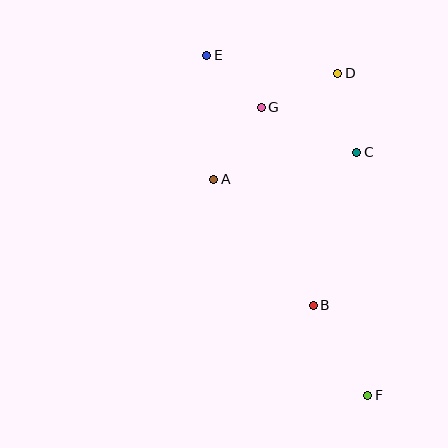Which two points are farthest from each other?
Points E and F are farthest from each other.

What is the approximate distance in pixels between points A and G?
The distance between A and G is approximately 86 pixels.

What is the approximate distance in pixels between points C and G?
The distance between C and G is approximately 106 pixels.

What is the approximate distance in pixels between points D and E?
The distance between D and E is approximately 132 pixels.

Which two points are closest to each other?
Points E and G are closest to each other.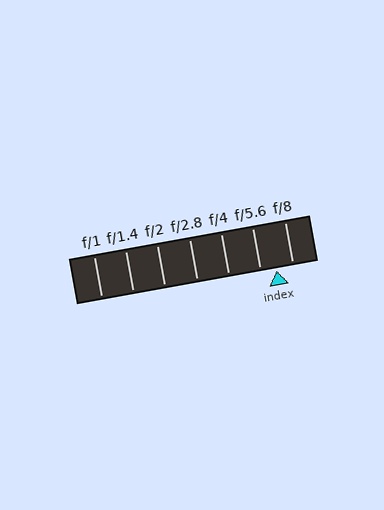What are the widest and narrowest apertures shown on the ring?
The widest aperture shown is f/1 and the narrowest is f/8.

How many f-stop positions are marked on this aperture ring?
There are 7 f-stop positions marked.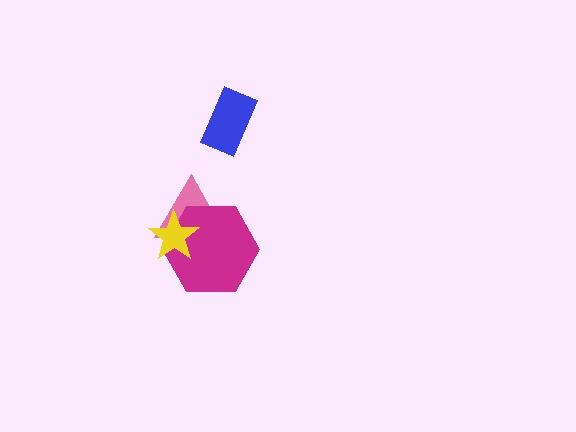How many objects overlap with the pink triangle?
2 objects overlap with the pink triangle.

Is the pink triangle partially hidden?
Yes, it is partially covered by another shape.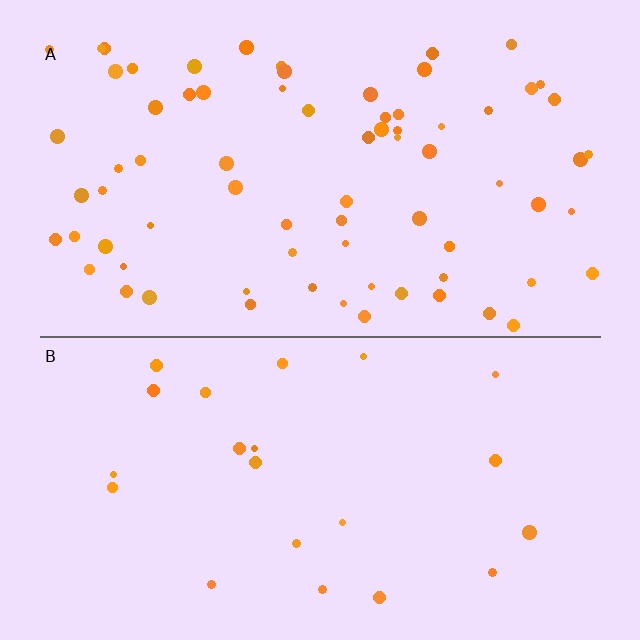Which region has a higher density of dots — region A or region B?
A (the top).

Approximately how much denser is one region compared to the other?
Approximately 3.3× — region A over region B.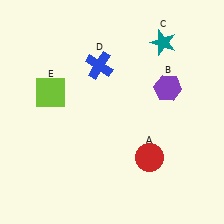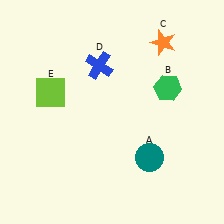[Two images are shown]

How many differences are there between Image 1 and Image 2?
There are 3 differences between the two images.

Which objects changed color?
A changed from red to teal. B changed from purple to green. C changed from teal to orange.